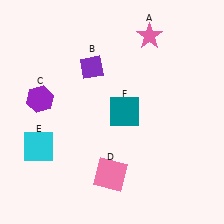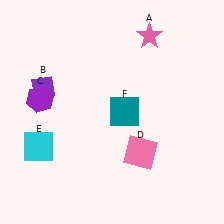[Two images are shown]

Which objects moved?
The objects that moved are: the purple diamond (B), the pink square (D).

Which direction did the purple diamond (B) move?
The purple diamond (B) moved left.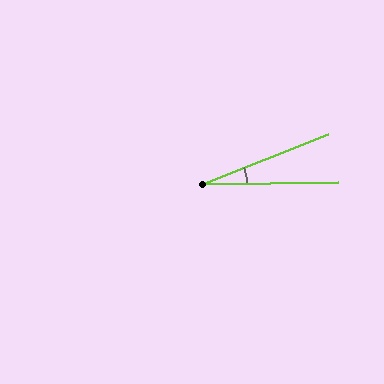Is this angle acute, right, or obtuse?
It is acute.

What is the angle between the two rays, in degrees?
Approximately 21 degrees.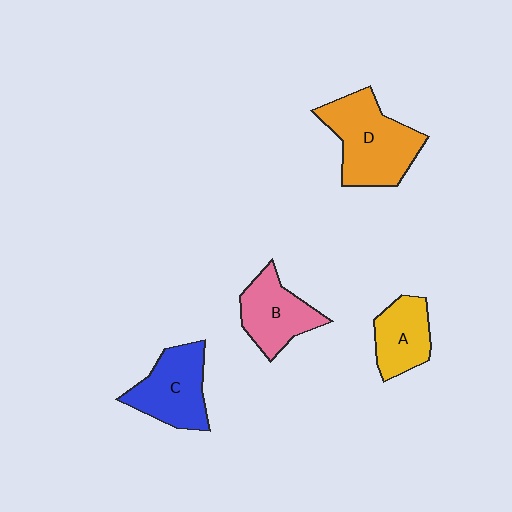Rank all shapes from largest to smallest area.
From largest to smallest: D (orange), C (blue), B (pink), A (yellow).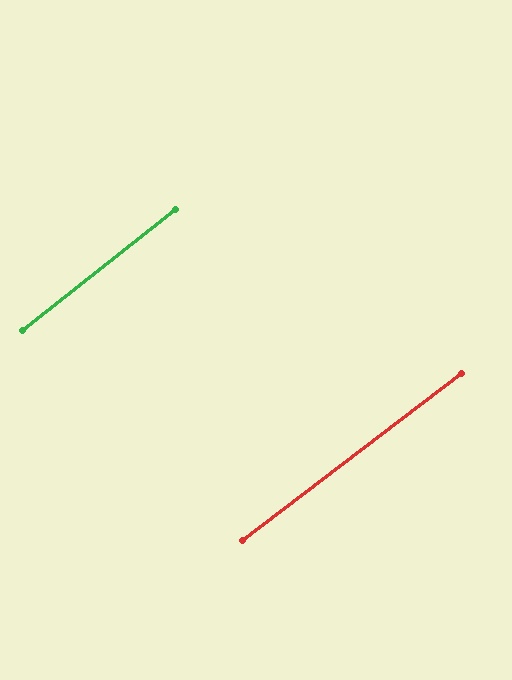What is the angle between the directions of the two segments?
Approximately 1 degree.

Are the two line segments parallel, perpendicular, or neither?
Parallel — their directions differ by only 1.0°.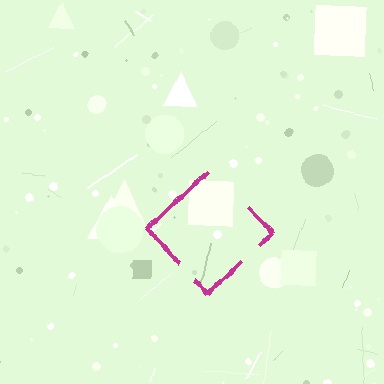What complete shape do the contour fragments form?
The contour fragments form a diamond.